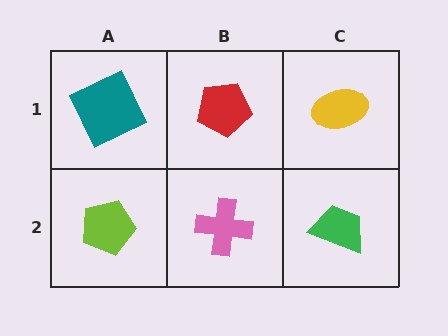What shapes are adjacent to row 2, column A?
A teal square (row 1, column A), a pink cross (row 2, column B).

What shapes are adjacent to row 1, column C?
A green trapezoid (row 2, column C), a red pentagon (row 1, column B).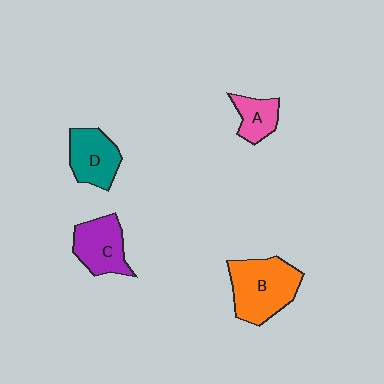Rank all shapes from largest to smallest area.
From largest to smallest: B (orange), C (purple), D (teal), A (pink).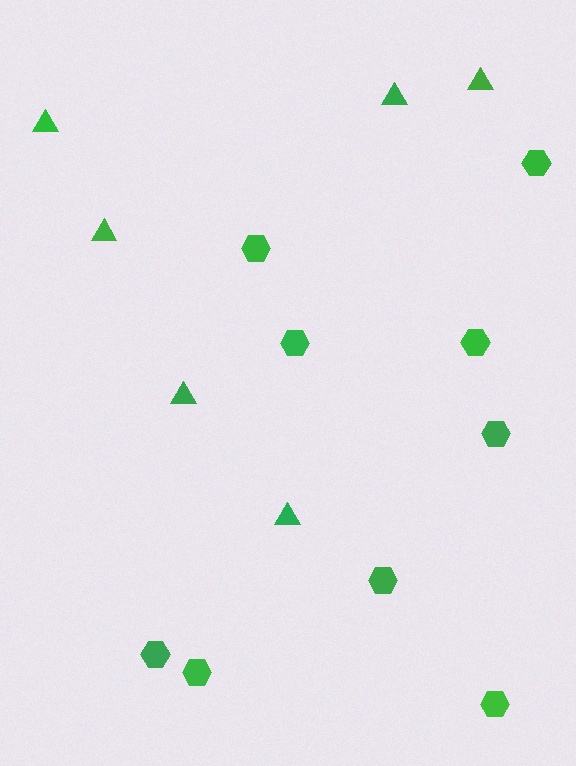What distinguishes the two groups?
There are 2 groups: one group of triangles (6) and one group of hexagons (9).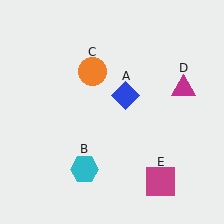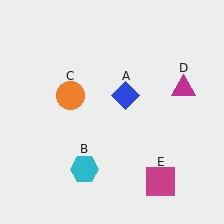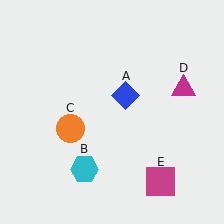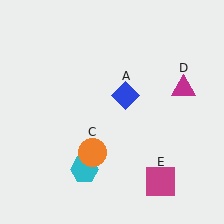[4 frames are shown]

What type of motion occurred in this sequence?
The orange circle (object C) rotated counterclockwise around the center of the scene.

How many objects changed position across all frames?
1 object changed position: orange circle (object C).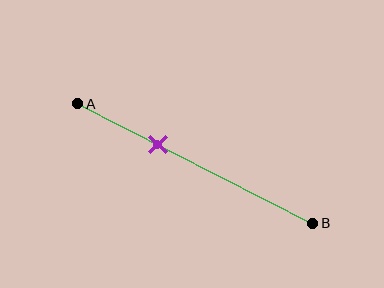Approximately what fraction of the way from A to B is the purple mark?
The purple mark is approximately 35% of the way from A to B.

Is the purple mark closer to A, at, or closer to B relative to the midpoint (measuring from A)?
The purple mark is closer to point A than the midpoint of segment AB.